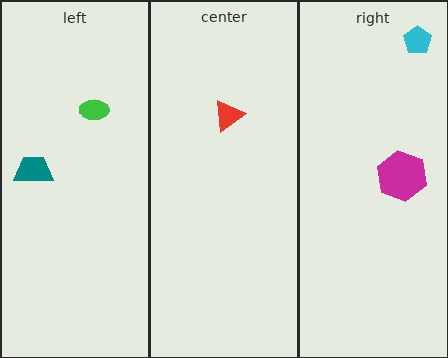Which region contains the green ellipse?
The left region.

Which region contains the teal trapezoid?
The left region.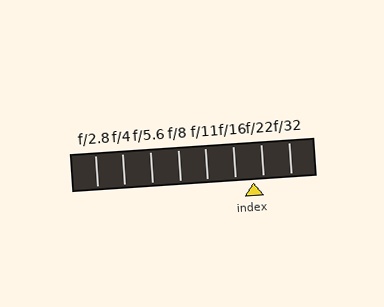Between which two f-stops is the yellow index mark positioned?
The index mark is between f/16 and f/22.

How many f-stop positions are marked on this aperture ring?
There are 8 f-stop positions marked.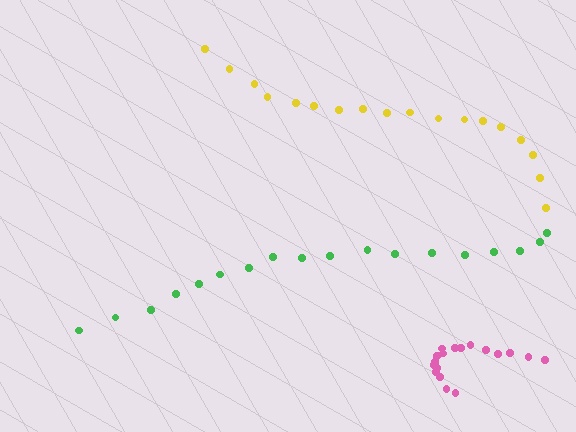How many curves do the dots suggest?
There are 3 distinct paths.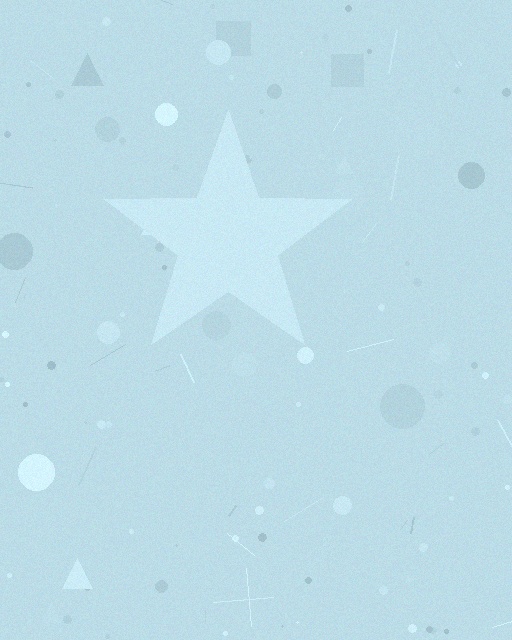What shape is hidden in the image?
A star is hidden in the image.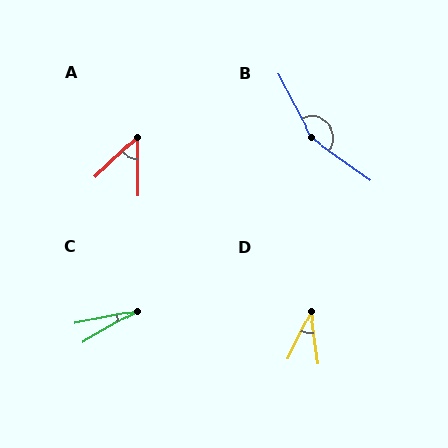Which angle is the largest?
B, at approximately 153 degrees.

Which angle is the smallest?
C, at approximately 19 degrees.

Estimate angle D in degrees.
Approximately 33 degrees.